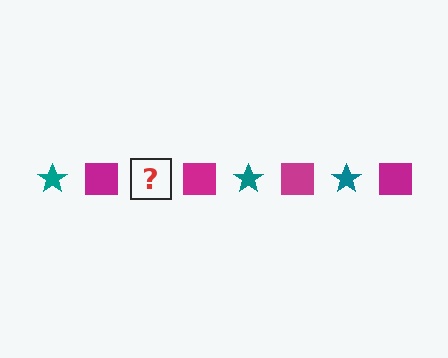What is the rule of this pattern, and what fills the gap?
The rule is that the pattern alternates between teal star and magenta square. The gap should be filled with a teal star.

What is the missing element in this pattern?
The missing element is a teal star.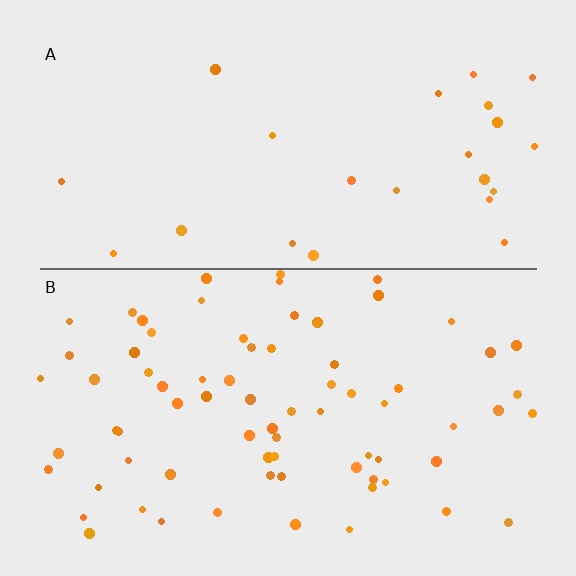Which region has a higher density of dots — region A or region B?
B (the bottom).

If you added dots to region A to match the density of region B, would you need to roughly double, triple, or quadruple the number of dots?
Approximately triple.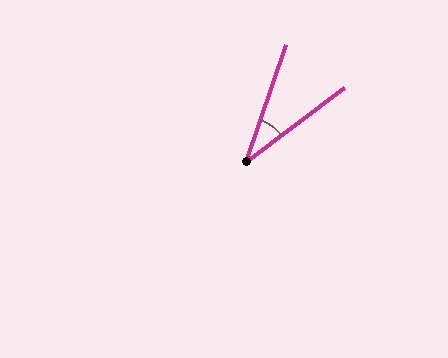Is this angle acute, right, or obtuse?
It is acute.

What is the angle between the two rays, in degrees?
Approximately 34 degrees.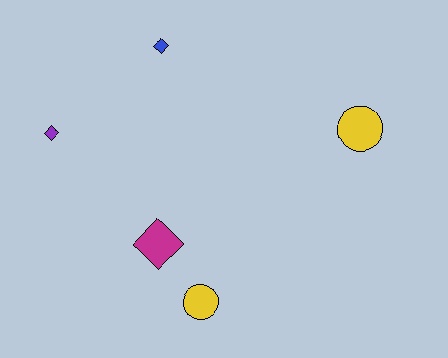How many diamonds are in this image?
There are 3 diamonds.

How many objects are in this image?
There are 5 objects.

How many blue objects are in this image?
There is 1 blue object.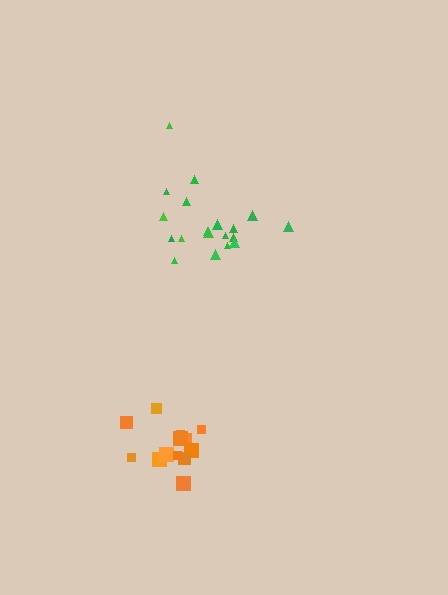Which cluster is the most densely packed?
Orange.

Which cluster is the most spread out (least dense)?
Green.